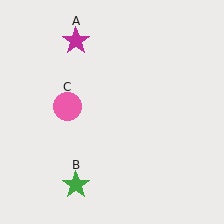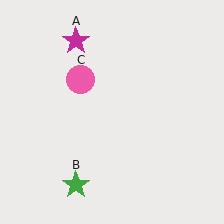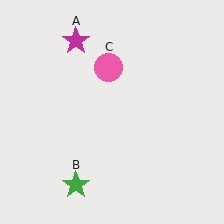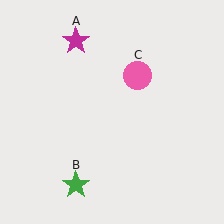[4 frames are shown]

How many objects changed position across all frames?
1 object changed position: pink circle (object C).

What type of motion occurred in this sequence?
The pink circle (object C) rotated clockwise around the center of the scene.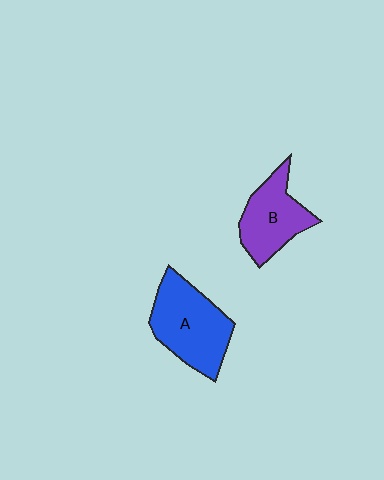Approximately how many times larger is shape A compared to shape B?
Approximately 1.3 times.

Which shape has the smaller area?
Shape B (purple).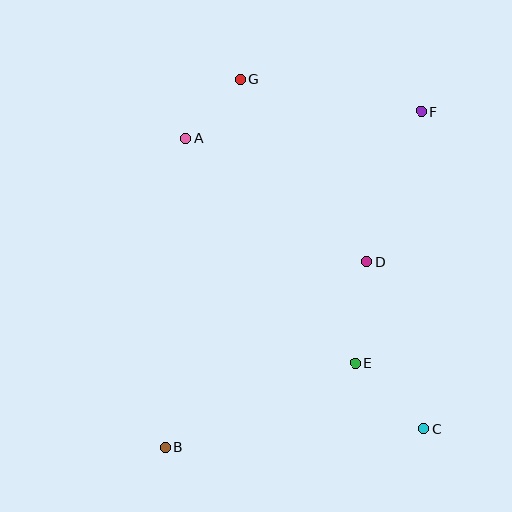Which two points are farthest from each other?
Points B and F are farthest from each other.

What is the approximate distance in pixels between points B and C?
The distance between B and C is approximately 260 pixels.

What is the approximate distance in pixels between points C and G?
The distance between C and G is approximately 395 pixels.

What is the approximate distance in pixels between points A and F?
The distance between A and F is approximately 237 pixels.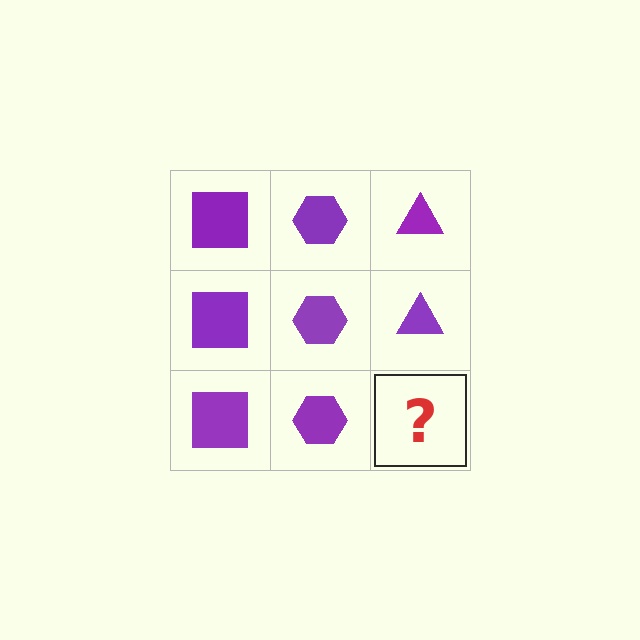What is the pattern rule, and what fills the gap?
The rule is that each column has a consistent shape. The gap should be filled with a purple triangle.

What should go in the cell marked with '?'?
The missing cell should contain a purple triangle.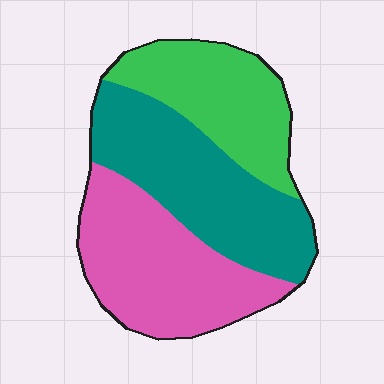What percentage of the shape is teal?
Teal covers around 35% of the shape.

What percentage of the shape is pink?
Pink takes up about three eighths (3/8) of the shape.